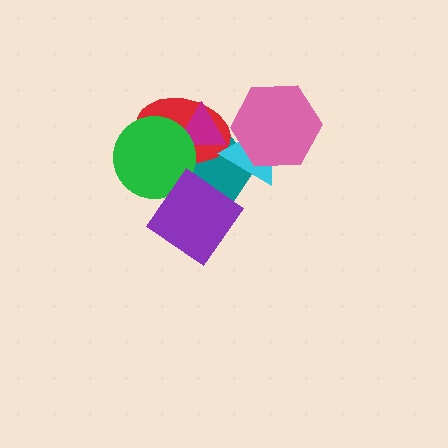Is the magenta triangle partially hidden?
Yes, it is partially covered by another shape.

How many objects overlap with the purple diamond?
2 objects overlap with the purple diamond.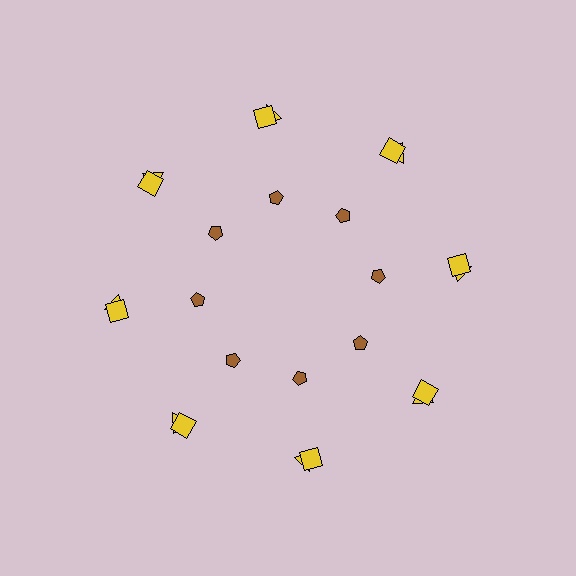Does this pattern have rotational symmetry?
Yes, this pattern has 8-fold rotational symmetry. It looks the same after rotating 45 degrees around the center.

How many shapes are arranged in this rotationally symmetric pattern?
There are 24 shapes, arranged in 8 groups of 3.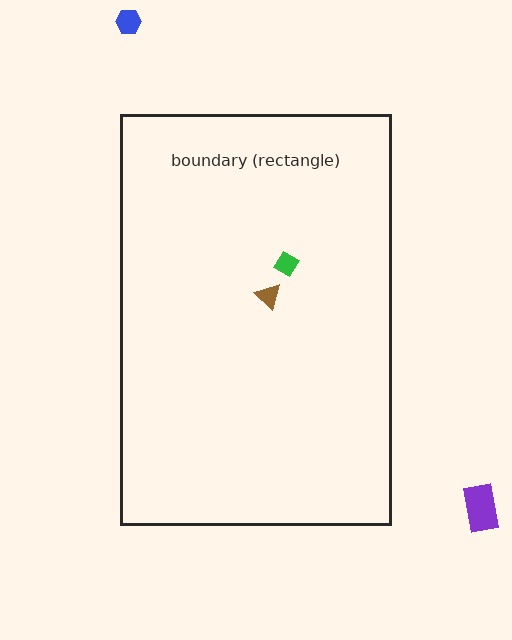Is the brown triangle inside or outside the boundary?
Inside.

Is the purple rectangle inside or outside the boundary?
Outside.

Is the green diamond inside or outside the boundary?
Inside.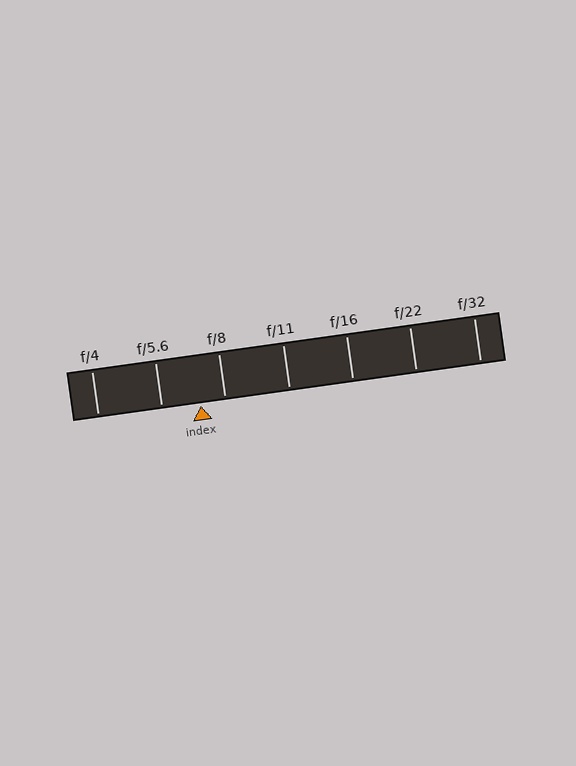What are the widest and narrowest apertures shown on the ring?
The widest aperture shown is f/4 and the narrowest is f/32.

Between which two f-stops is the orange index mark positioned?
The index mark is between f/5.6 and f/8.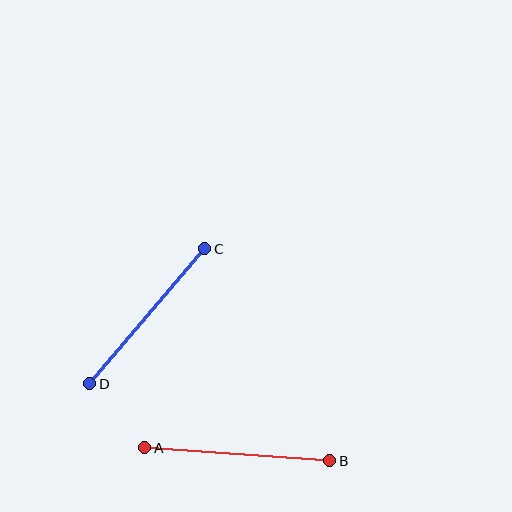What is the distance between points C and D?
The distance is approximately 177 pixels.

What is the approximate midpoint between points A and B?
The midpoint is at approximately (237, 454) pixels.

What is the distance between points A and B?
The distance is approximately 185 pixels.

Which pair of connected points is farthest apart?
Points A and B are farthest apart.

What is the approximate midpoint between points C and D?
The midpoint is at approximately (147, 316) pixels.